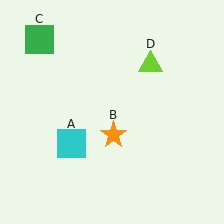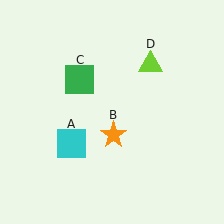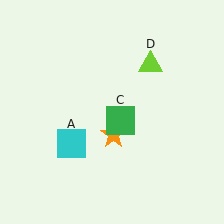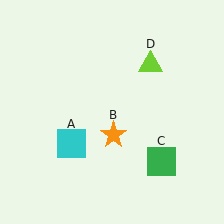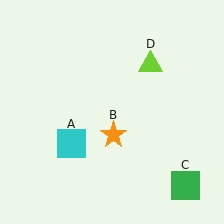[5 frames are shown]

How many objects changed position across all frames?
1 object changed position: green square (object C).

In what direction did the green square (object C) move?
The green square (object C) moved down and to the right.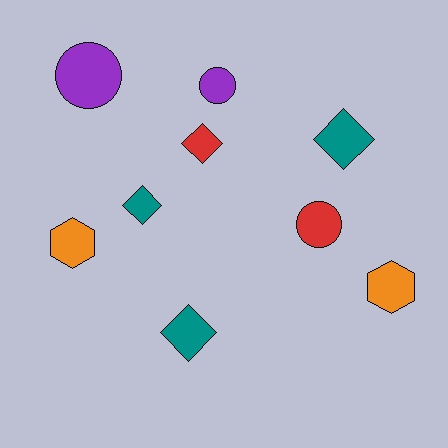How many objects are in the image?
There are 9 objects.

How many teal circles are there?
There are no teal circles.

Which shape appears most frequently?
Diamond, with 4 objects.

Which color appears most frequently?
Teal, with 3 objects.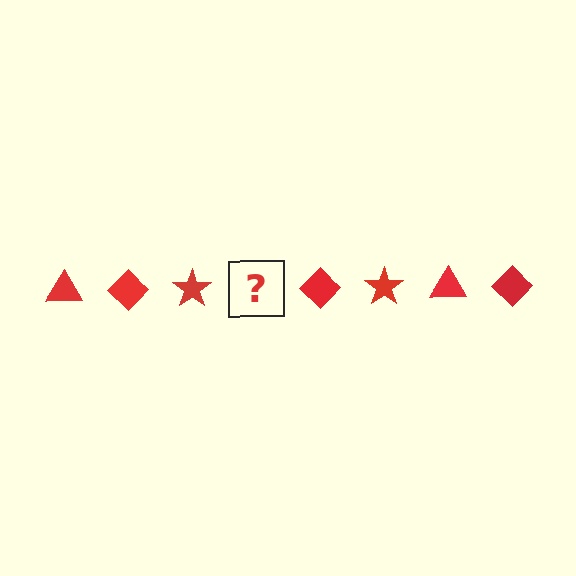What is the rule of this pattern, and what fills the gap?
The rule is that the pattern cycles through triangle, diamond, star shapes in red. The gap should be filled with a red triangle.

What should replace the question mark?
The question mark should be replaced with a red triangle.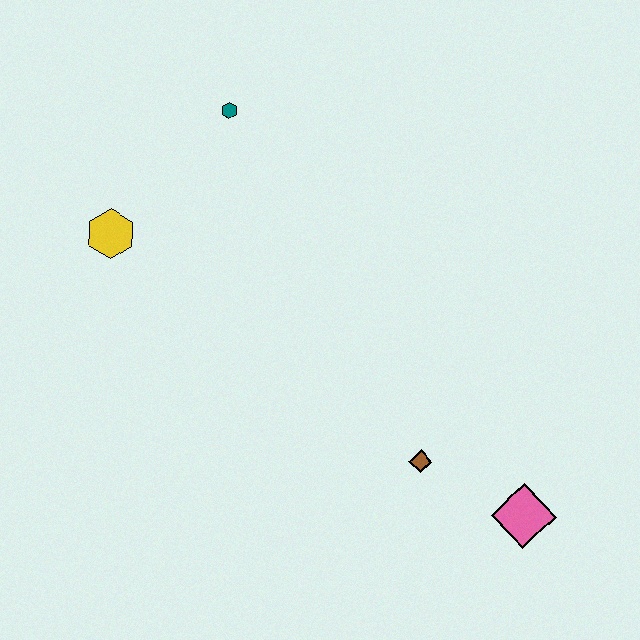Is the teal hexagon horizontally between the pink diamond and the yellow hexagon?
Yes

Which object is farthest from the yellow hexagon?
The pink diamond is farthest from the yellow hexagon.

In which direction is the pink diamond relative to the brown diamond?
The pink diamond is to the right of the brown diamond.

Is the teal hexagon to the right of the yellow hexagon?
Yes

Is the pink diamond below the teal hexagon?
Yes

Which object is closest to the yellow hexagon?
The teal hexagon is closest to the yellow hexagon.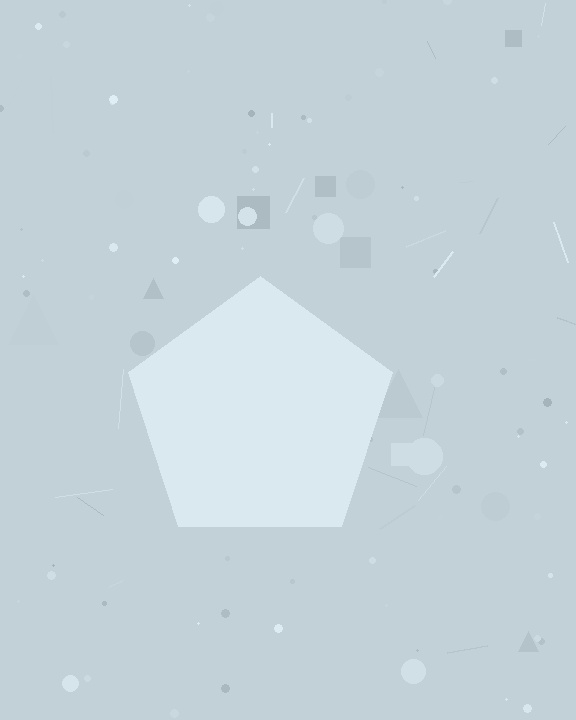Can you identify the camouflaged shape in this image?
The camouflaged shape is a pentagon.